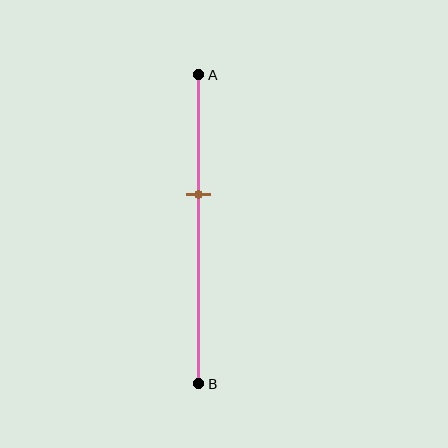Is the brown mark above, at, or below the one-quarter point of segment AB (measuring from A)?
The brown mark is below the one-quarter point of segment AB.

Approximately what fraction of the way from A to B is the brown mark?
The brown mark is approximately 40% of the way from A to B.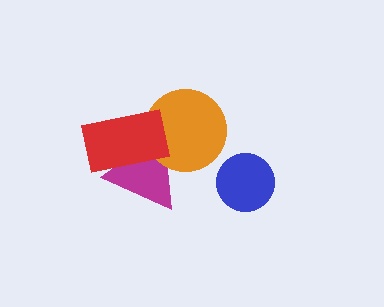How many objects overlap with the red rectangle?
2 objects overlap with the red rectangle.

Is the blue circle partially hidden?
No, no other shape covers it.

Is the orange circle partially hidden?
Yes, it is partially covered by another shape.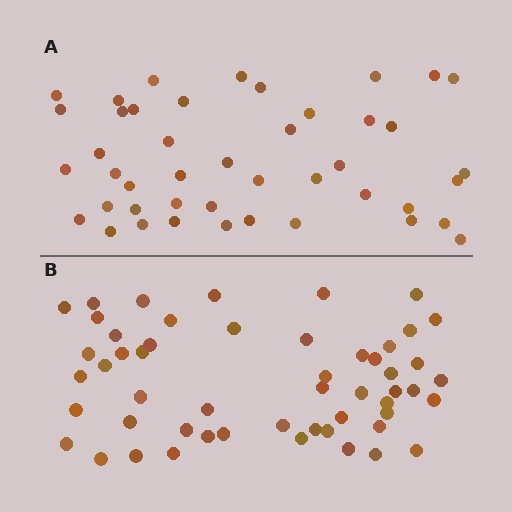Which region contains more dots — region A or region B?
Region B (the bottom region) has more dots.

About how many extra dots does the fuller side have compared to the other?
Region B has roughly 8 or so more dots than region A.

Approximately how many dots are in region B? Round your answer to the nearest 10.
About 50 dots. (The exact count is 53, which rounds to 50.)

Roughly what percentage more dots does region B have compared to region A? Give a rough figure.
About 20% more.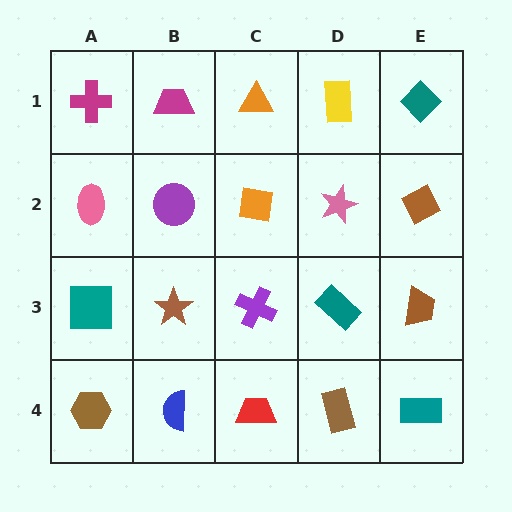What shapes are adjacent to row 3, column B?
A purple circle (row 2, column B), a blue semicircle (row 4, column B), a teal square (row 3, column A), a purple cross (row 3, column C).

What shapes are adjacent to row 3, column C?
An orange square (row 2, column C), a red trapezoid (row 4, column C), a brown star (row 3, column B), a teal rectangle (row 3, column D).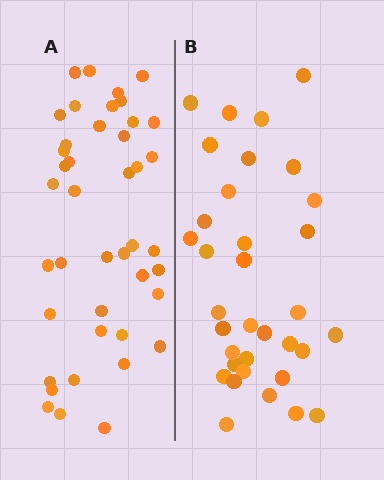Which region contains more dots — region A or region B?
Region A (the left region) has more dots.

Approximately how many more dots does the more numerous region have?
Region A has roughly 8 or so more dots than region B.